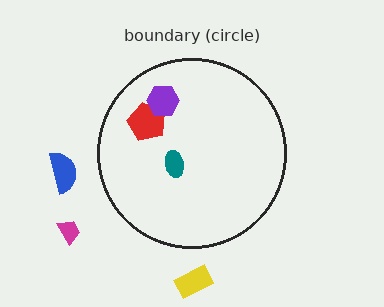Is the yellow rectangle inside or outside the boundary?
Outside.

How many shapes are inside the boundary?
3 inside, 3 outside.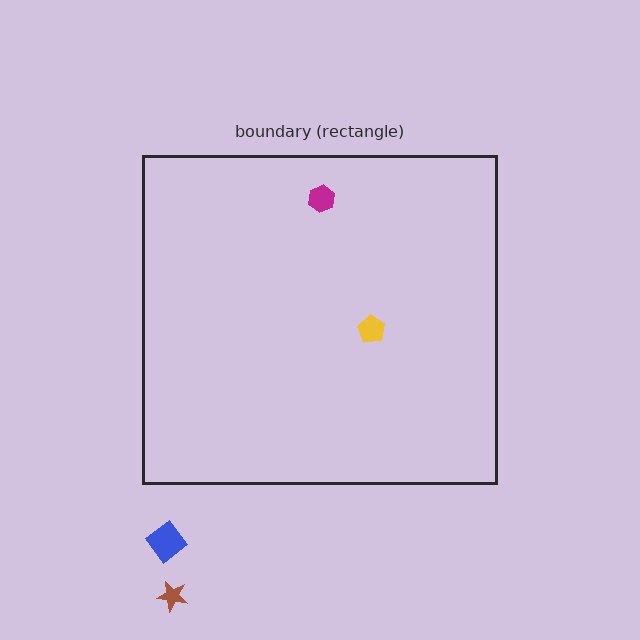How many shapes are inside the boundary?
2 inside, 2 outside.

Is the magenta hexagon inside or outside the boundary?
Inside.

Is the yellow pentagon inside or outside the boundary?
Inside.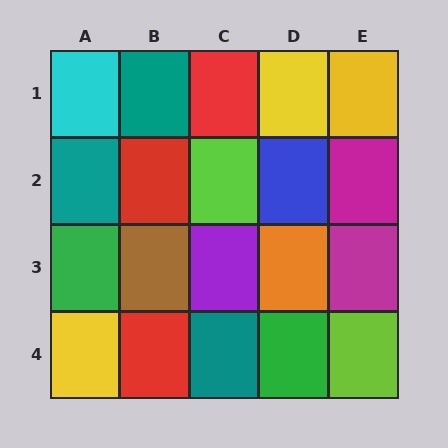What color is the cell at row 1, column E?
Yellow.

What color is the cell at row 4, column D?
Green.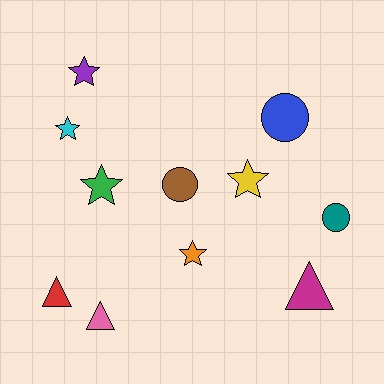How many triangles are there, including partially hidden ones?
There are 3 triangles.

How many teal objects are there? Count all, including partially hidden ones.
There is 1 teal object.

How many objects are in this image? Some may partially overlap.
There are 11 objects.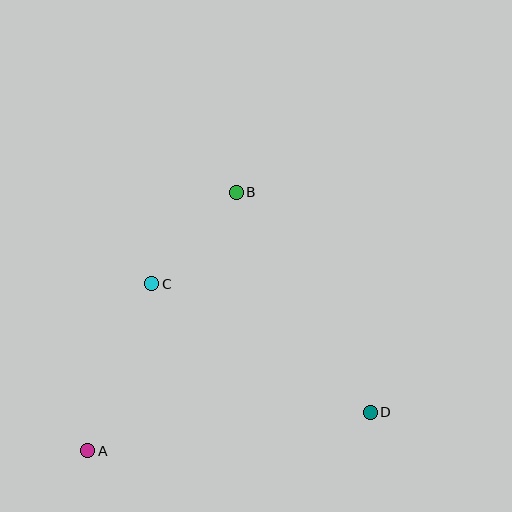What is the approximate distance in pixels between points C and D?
The distance between C and D is approximately 254 pixels.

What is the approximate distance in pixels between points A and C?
The distance between A and C is approximately 179 pixels.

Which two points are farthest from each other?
Points A and B are farthest from each other.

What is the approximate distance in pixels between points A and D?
The distance between A and D is approximately 285 pixels.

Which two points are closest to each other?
Points B and C are closest to each other.